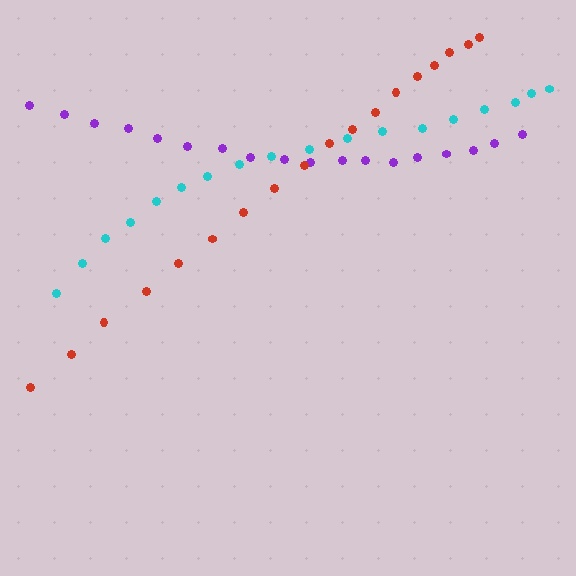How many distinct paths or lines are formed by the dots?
There are 3 distinct paths.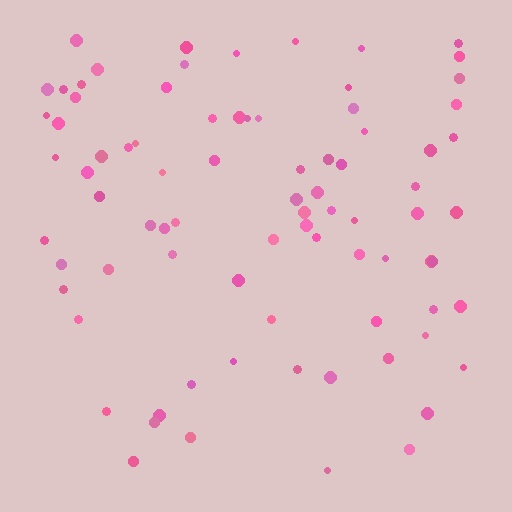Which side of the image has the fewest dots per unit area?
The bottom.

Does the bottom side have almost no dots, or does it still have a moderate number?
Still a moderate number, just noticeably fewer than the top.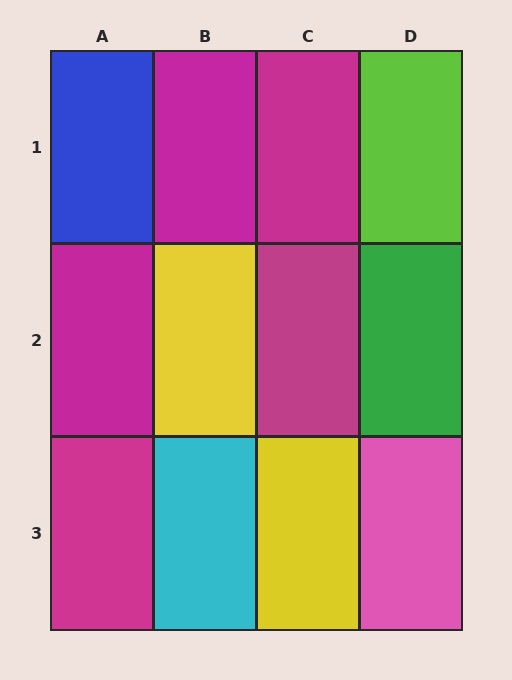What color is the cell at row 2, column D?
Green.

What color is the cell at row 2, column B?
Yellow.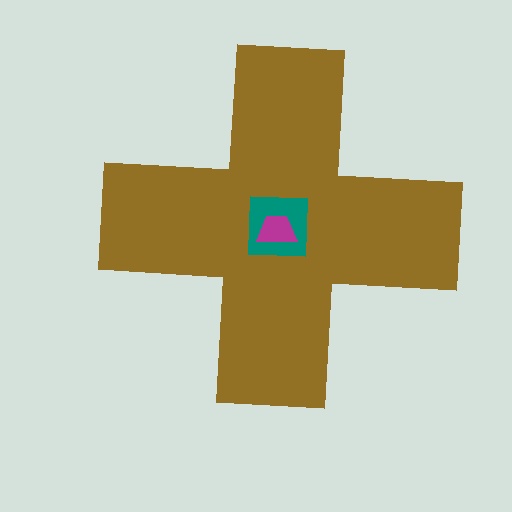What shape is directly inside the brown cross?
The teal square.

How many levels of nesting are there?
3.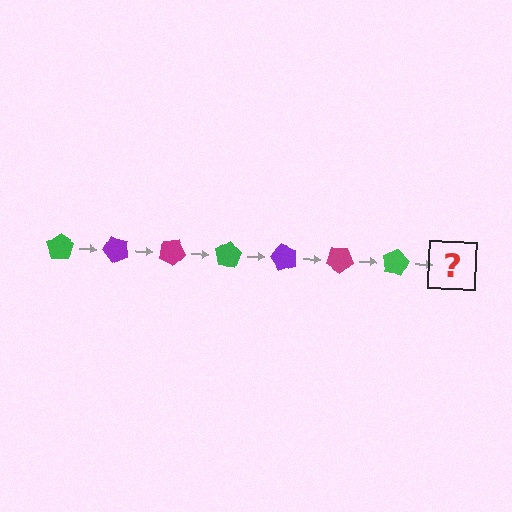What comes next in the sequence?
The next element should be a purple pentagon, rotated 350 degrees from the start.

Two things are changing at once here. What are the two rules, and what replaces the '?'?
The two rules are that it rotates 50 degrees each step and the color cycles through green, purple, and magenta. The '?' should be a purple pentagon, rotated 350 degrees from the start.